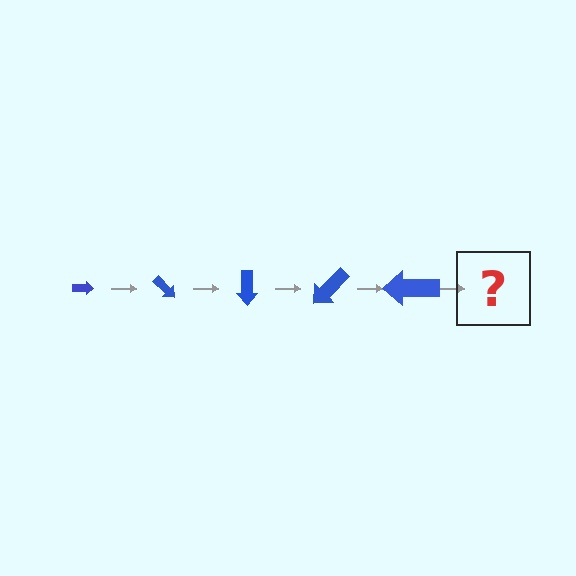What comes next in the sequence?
The next element should be an arrow, larger than the previous one and rotated 225 degrees from the start.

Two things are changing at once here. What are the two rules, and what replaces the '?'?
The two rules are that the arrow grows larger each step and it rotates 45 degrees each step. The '?' should be an arrow, larger than the previous one and rotated 225 degrees from the start.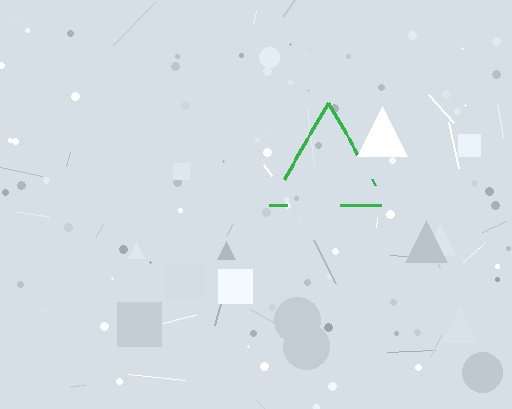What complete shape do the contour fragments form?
The contour fragments form a triangle.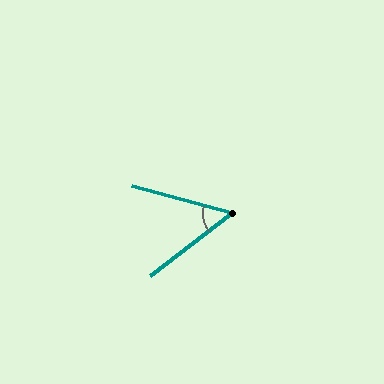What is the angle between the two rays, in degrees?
Approximately 53 degrees.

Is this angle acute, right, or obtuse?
It is acute.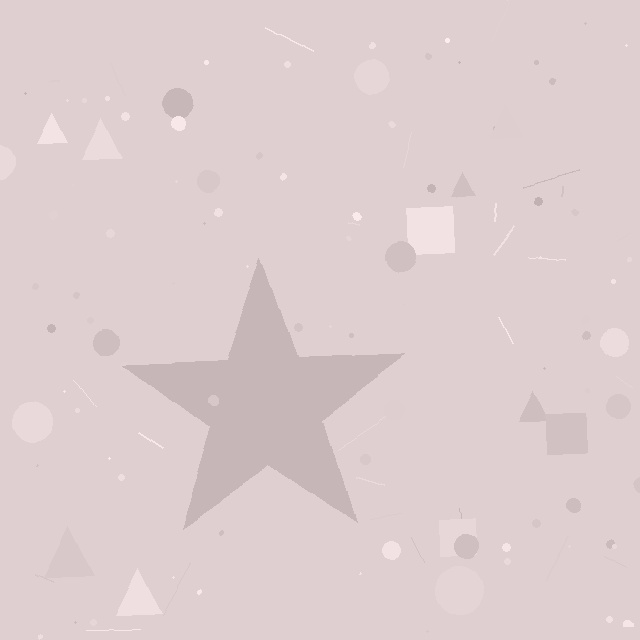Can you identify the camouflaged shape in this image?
The camouflaged shape is a star.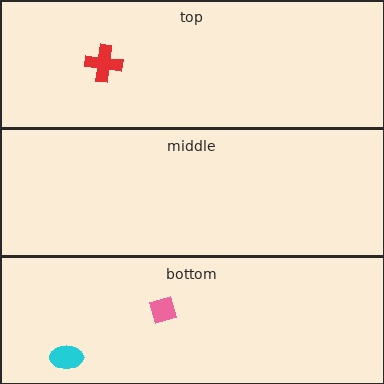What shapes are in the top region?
The red cross.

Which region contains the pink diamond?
The bottom region.